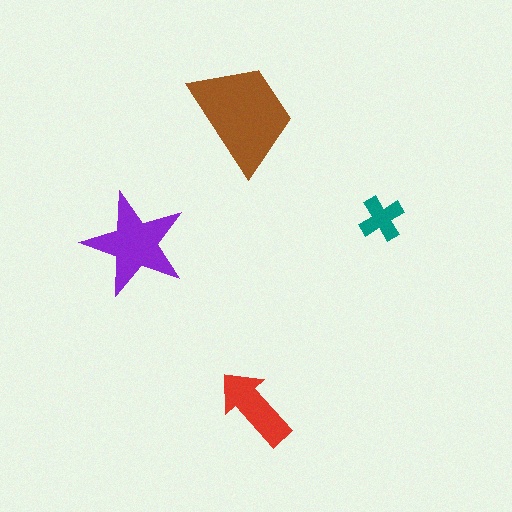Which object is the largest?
The brown trapezoid.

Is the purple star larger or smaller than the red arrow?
Larger.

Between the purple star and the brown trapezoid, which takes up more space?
The brown trapezoid.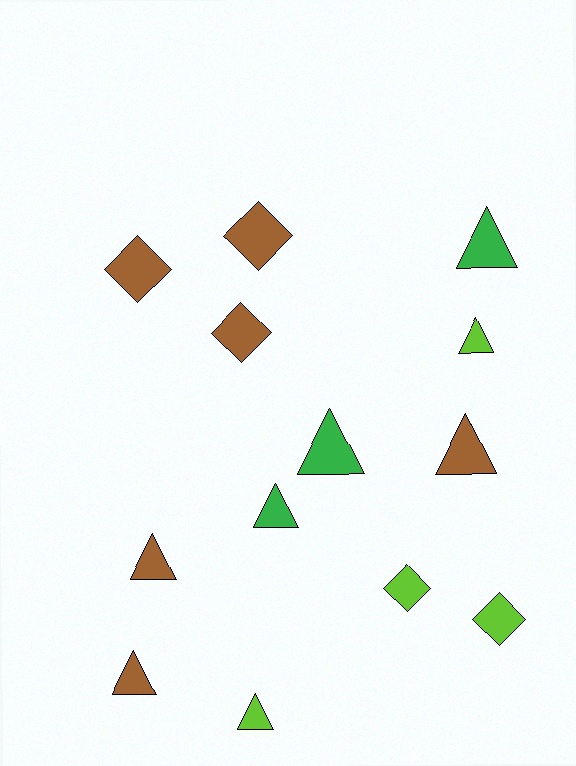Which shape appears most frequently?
Triangle, with 8 objects.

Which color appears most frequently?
Brown, with 6 objects.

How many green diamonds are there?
There are no green diamonds.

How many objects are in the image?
There are 13 objects.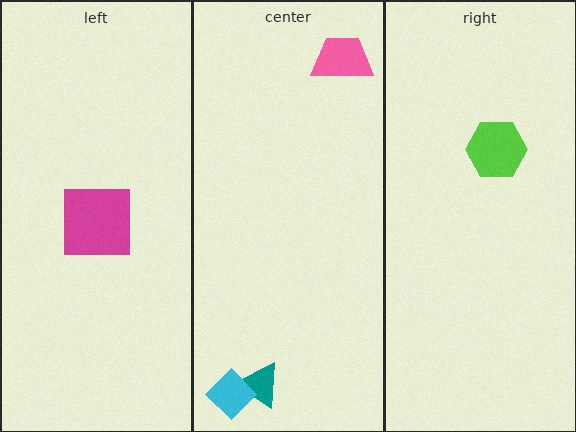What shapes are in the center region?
The pink trapezoid, the teal triangle, the cyan diamond.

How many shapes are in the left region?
1.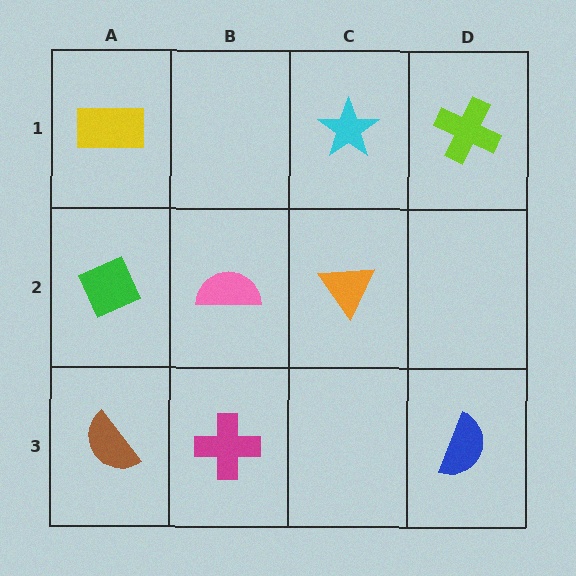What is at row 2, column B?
A pink semicircle.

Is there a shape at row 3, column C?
No, that cell is empty.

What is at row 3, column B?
A magenta cross.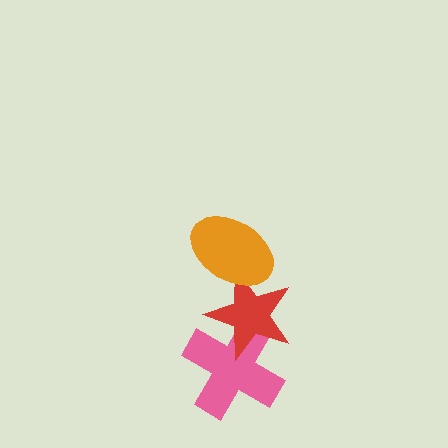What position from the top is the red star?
The red star is 2nd from the top.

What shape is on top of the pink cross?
The red star is on top of the pink cross.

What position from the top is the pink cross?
The pink cross is 3rd from the top.